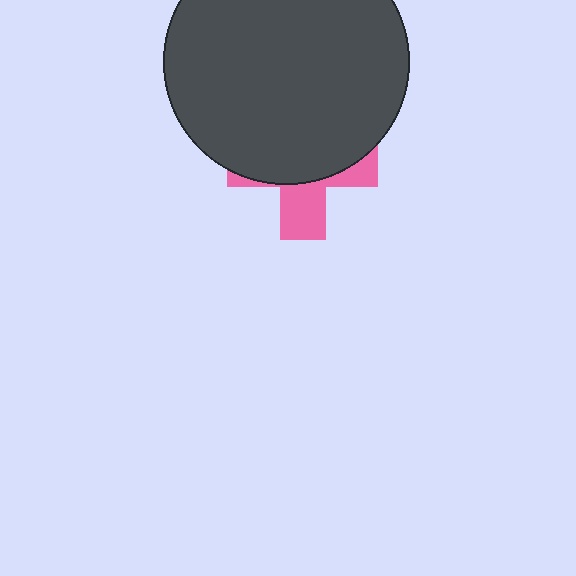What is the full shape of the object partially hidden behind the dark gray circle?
The partially hidden object is a pink cross.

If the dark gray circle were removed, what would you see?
You would see the complete pink cross.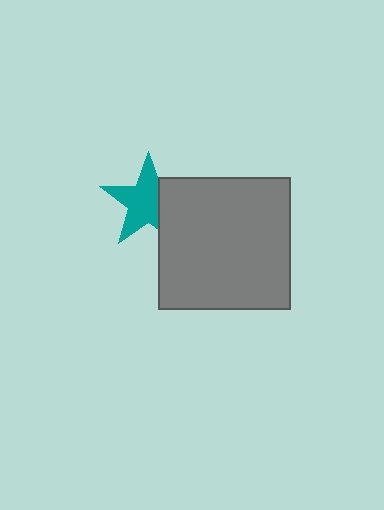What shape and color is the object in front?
The object in front is a gray square.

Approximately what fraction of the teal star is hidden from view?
Roughly 32% of the teal star is hidden behind the gray square.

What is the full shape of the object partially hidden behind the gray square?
The partially hidden object is a teal star.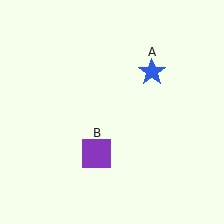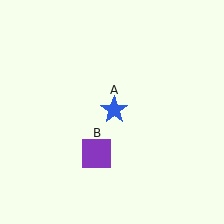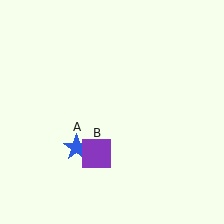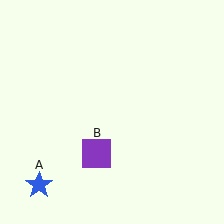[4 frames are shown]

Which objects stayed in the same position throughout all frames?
Purple square (object B) remained stationary.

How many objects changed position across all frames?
1 object changed position: blue star (object A).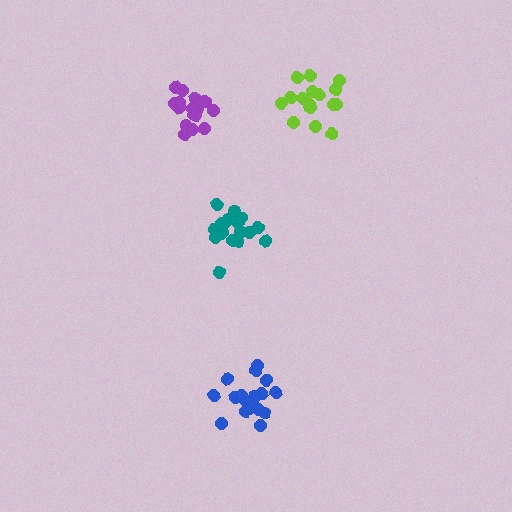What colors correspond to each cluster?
The clusters are colored: teal, purple, lime, blue.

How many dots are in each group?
Group 1: 18 dots, Group 2: 17 dots, Group 3: 16 dots, Group 4: 18 dots (69 total).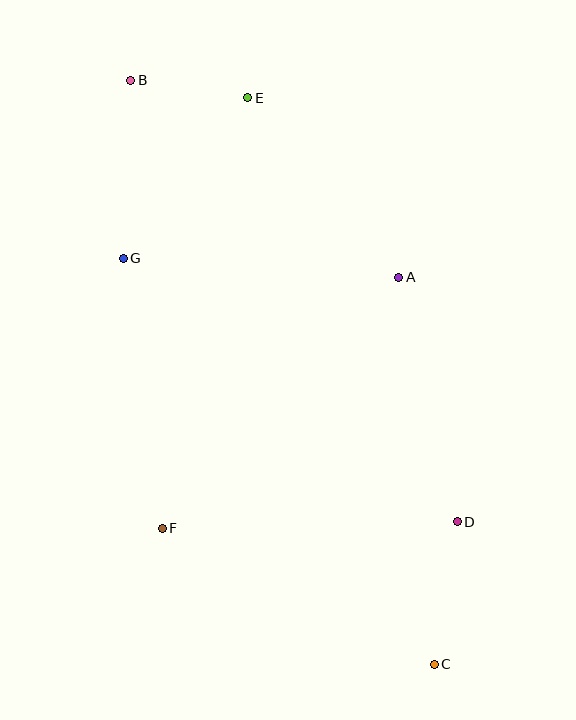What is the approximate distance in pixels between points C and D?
The distance between C and D is approximately 145 pixels.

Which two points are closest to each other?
Points B and E are closest to each other.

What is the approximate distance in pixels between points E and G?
The distance between E and G is approximately 203 pixels.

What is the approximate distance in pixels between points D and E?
The distance between D and E is approximately 473 pixels.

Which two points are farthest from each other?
Points B and C are farthest from each other.